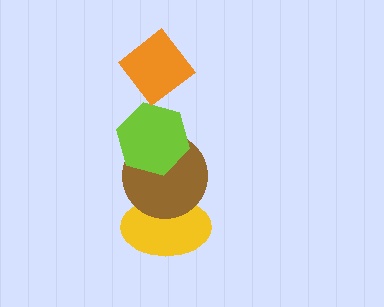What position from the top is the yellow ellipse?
The yellow ellipse is 4th from the top.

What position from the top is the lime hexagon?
The lime hexagon is 2nd from the top.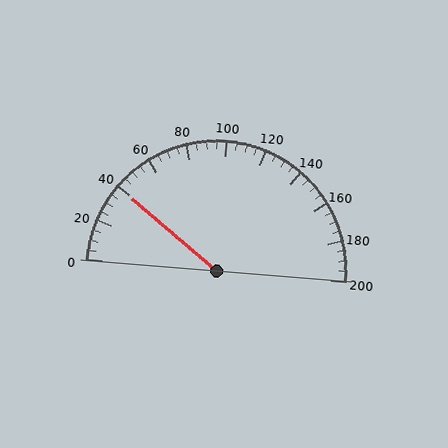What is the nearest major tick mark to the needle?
The nearest major tick mark is 40.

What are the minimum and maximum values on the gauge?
The gauge ranges from 0 to 200.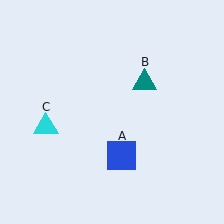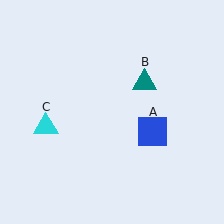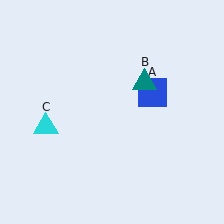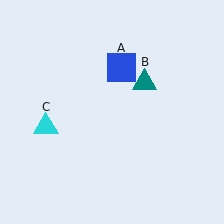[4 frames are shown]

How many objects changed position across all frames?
1 object changed position: blue square (object A).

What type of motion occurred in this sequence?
The blue square (object A) rotated counterclockwise around the center of the scene.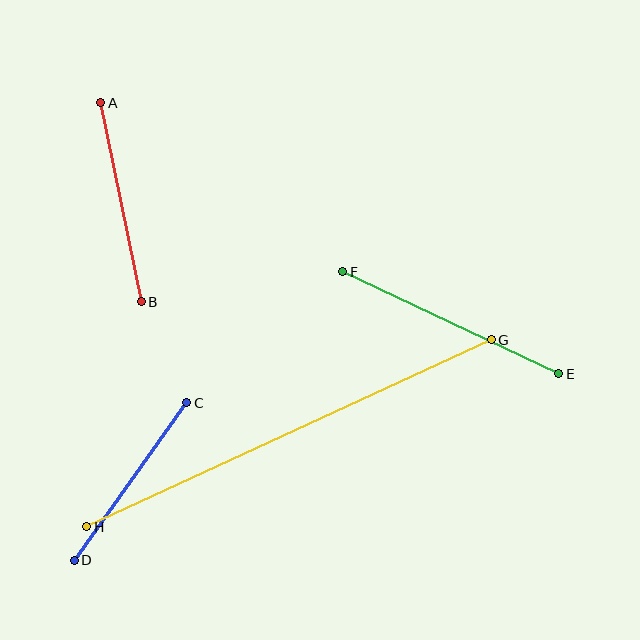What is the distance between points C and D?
The distance is approximately 193 pixels.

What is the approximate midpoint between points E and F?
The midpoint is at approximately (451, 323) pixels.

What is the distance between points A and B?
The distance is approximately 203 pixels.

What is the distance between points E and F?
The distance is approximately 239 pixels.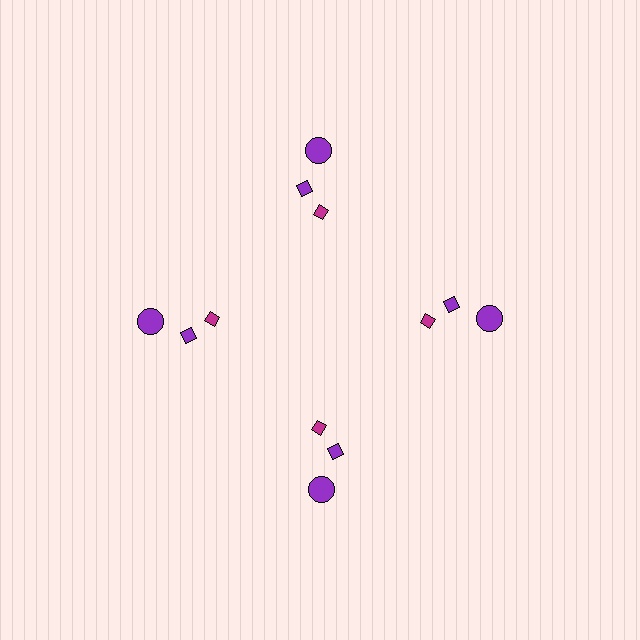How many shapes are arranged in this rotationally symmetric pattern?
There are 12 shapes, arranged in 4 groups of 3.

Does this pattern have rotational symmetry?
Yes, this pattern has 4-fold rotational symmetry. It looks the same after rotating 90 degrees around the center.